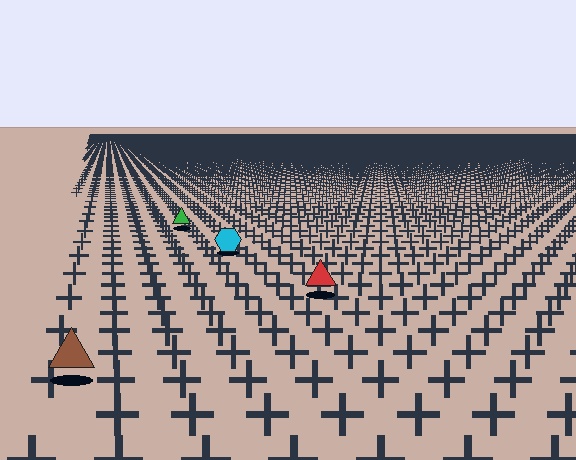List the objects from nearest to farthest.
From nearest to farthest: the brown triangle, the red triangle, the cyan hexagon, the green triangle.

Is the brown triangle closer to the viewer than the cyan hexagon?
Yes. The brown triangle is closer — you can tell from the texture gradient: the ground texture is coarser near it.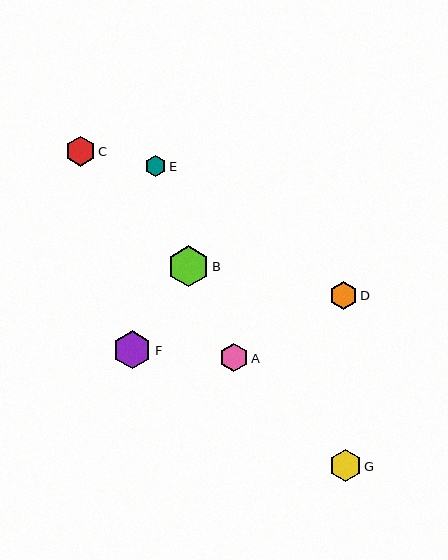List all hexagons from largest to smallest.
From largest to smallest: B, F, G, C, A, D, E.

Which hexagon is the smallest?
Hexagon E is the smallest with a size of approximately 21 pixels.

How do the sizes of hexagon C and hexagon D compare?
Hexagon C and hexagon D are approximately the same size.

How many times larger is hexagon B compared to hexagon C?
Hexagon B is approximately 1.4 times the size of hexagon C.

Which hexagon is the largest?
Hexagon B is the largest with a size of approximately 41 pixels.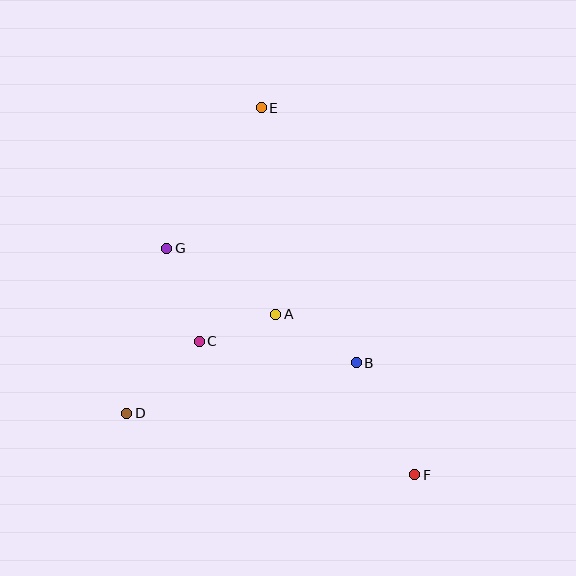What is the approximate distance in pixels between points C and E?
The distance between C and E is approximately 242 pixels.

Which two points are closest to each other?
Points A and C are closest to each other.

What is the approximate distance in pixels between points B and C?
The distance between B and C is approximately 158 pixels.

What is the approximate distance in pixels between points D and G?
The distance between D and G is approximately 170 pixels.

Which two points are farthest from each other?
Points E and F are farthest from each other.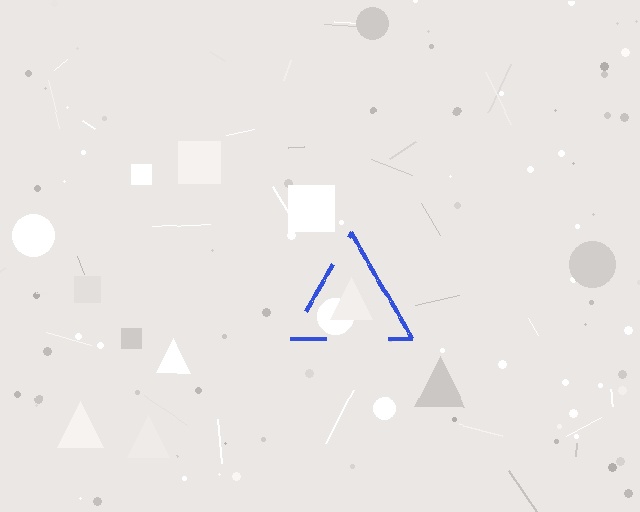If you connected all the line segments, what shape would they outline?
They would outline a triangle.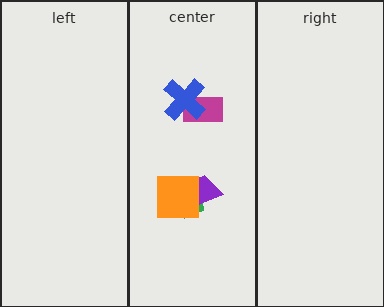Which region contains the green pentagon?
The center region.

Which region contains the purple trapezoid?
The center region.